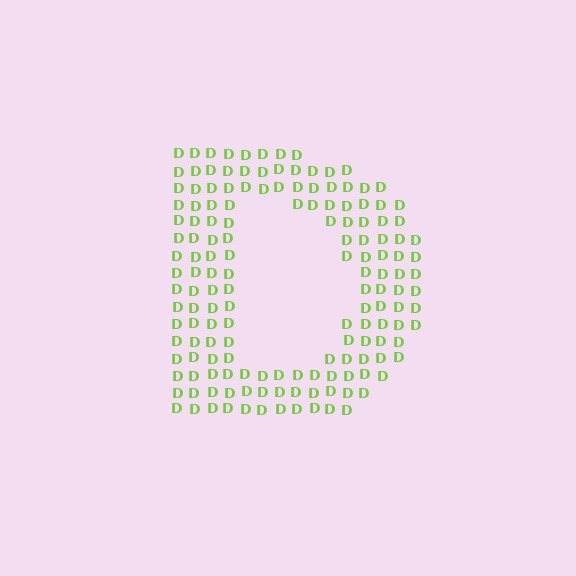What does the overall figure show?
The overall figure shows the letter D.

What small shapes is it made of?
It is made of small letter D's.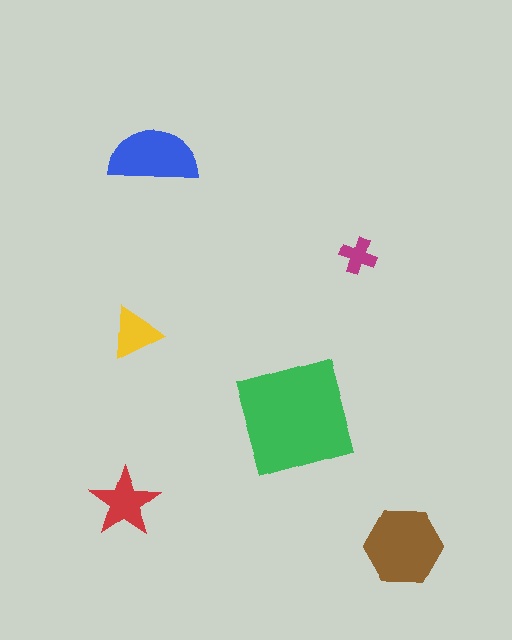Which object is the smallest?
The magenta cross.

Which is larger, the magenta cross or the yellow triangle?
The yellow triangle.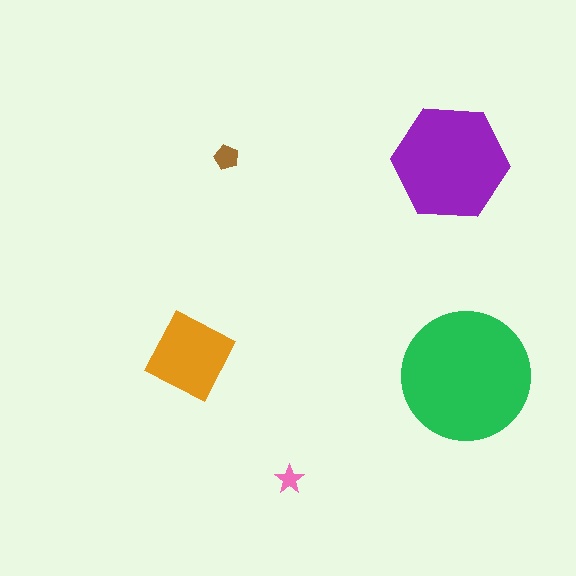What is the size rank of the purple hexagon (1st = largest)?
2nd.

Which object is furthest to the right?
The green circle is rightmost.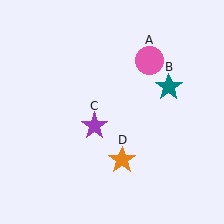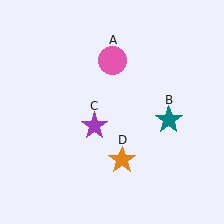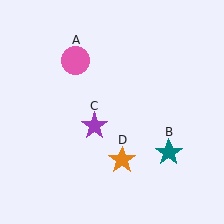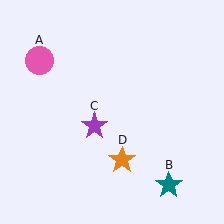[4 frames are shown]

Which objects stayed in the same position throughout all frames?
Purple star (object C) and orange star (object D) remained stationary.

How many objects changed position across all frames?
2 objects changed position: pink circle (object A), teal star (object B).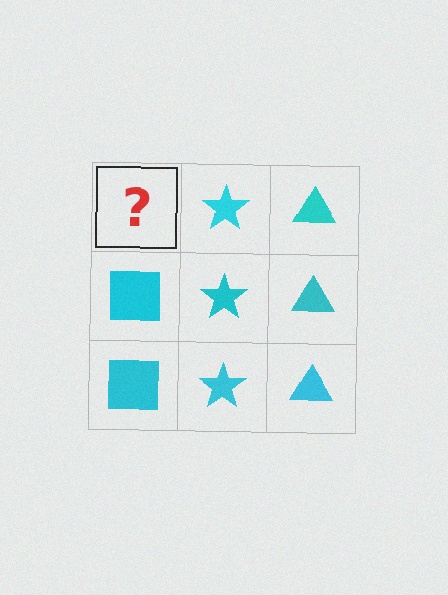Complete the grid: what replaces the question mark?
The question mark should be replaced with a cyan square.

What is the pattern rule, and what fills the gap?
The rule is that each column has a consistent shape. The gap should be filled with a cyan square.